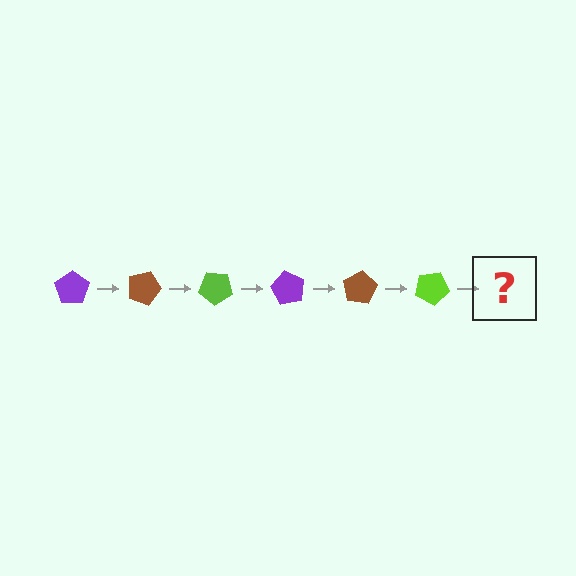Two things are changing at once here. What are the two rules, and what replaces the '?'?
The two rules are that it rotates 20 degrees each step and the color cycles through purple, brown, and lime. The '?' should be a purple pentagon, rotated 120 degrees from the start.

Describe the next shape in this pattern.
It should be a purple pentagon, rotated 120 degrees from the start.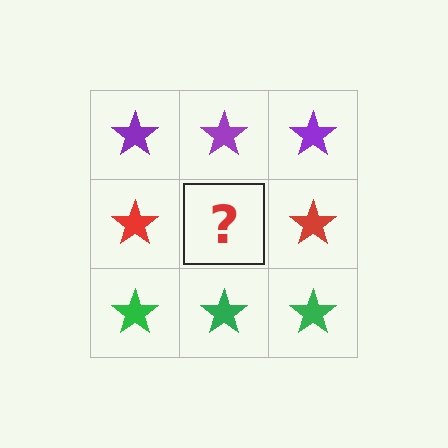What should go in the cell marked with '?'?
The missing cell should contain a red star.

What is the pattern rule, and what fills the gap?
The rule is that each row has a consistent color. The gap should be filled with a red star.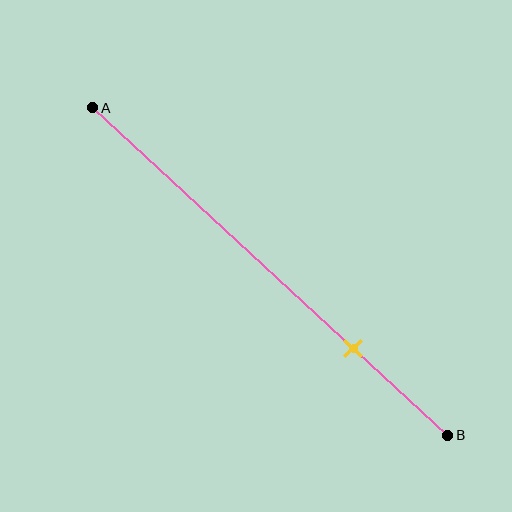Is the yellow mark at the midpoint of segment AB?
No, the mark is at about 75% from A, not at the 50% midpoint.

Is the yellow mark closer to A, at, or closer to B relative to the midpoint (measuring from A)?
The yellow mark is closer to point B than the midpoint of segment AB.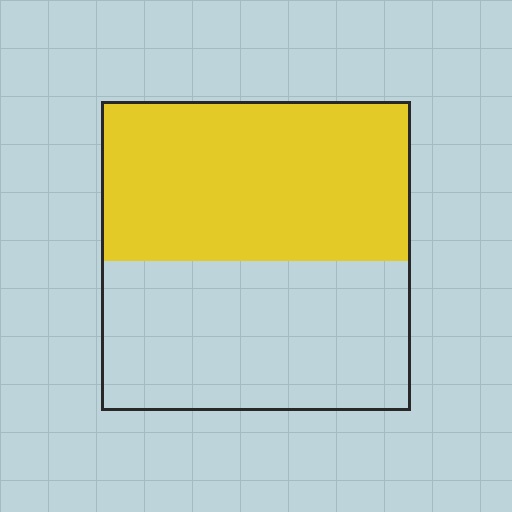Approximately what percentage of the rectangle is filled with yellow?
Approximately 50%.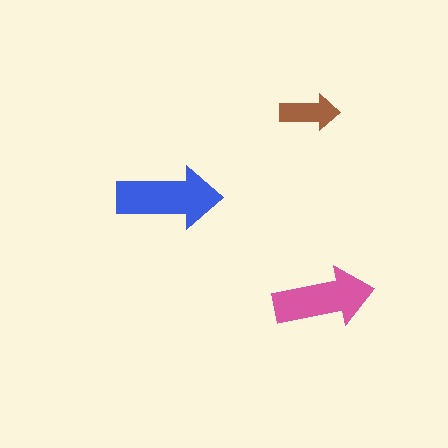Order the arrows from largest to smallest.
the blue one, the pink one, the brown one.